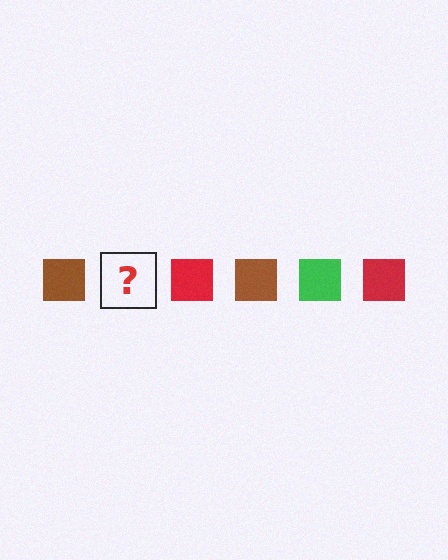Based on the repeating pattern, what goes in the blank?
The blank should be a green square.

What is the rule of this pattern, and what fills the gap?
The rule is that the pattern cycles through brown, green, red squares. The gap should be filled with a green square.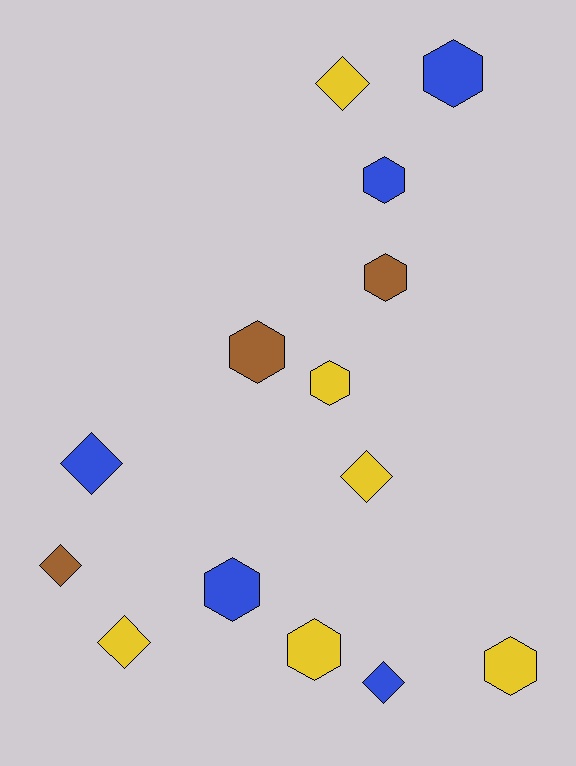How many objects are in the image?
There are 14 objects.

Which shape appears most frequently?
Hexagon, with 8 objects.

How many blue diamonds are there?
There are 2 blue diamonds.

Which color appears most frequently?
Yellow, with 6 objects.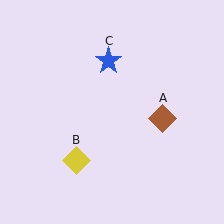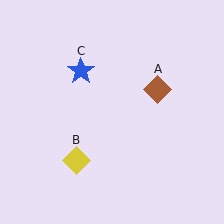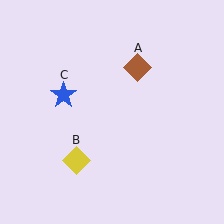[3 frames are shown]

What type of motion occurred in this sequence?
The brown diamond (object A), blue star (object C) rotated counterclockwise around the center of the scene.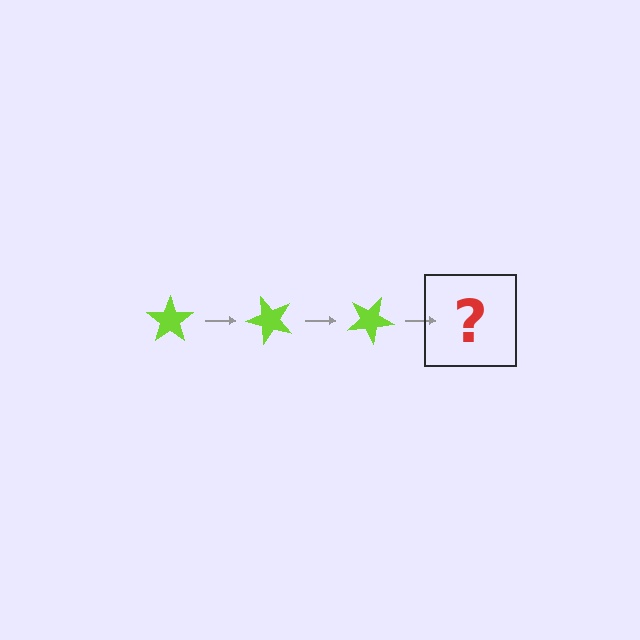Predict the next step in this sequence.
The next step is a lime star rotated 150 degrees.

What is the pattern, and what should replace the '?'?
The pattern is that the star rotates 50 degrees each step. The '?' should be a lime star rotated 150 degrees.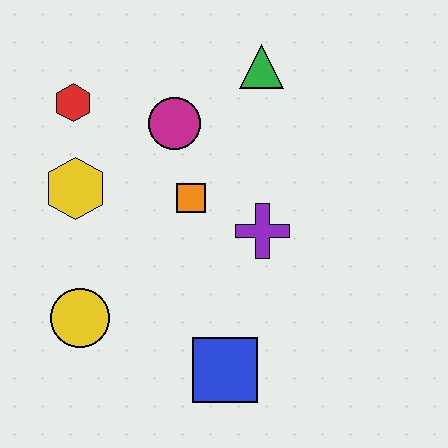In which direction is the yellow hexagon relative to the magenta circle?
The yellow hexagon is to the left of the magenta circle.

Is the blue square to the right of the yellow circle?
Yes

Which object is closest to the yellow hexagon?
The red hexagon is closest to the yellow hexagon.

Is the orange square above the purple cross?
Yes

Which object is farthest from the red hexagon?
The blue square is farthest from the red hexagon.